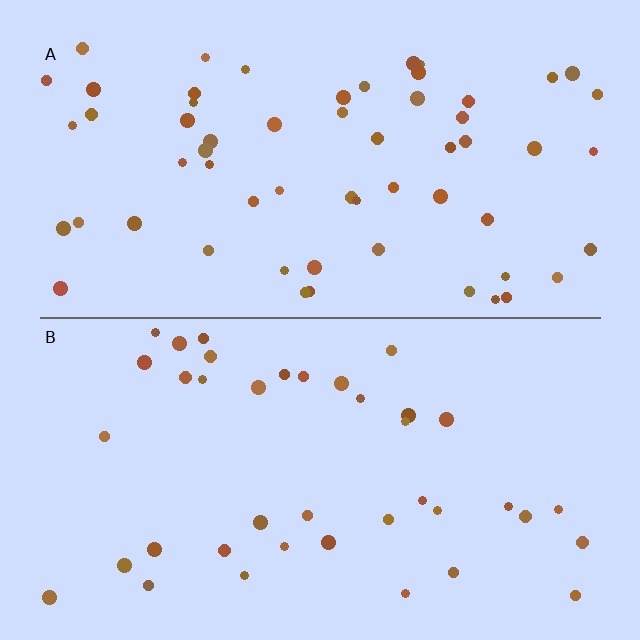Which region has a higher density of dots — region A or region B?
A (the top).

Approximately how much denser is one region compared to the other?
Approximately 1.5× — region A over region B.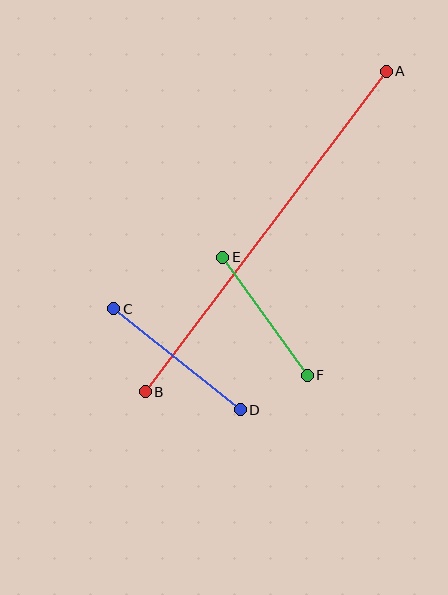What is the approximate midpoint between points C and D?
The midpoint is at approximately (177, 359) pixels.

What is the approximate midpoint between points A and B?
The midpoint is at approximately (266, 231) pixels.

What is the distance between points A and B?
The distance is approximately 401 pixels.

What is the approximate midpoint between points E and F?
The midpoint is at approximately (265, 316) pixels.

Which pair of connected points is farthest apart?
Points A and B are farthest apart.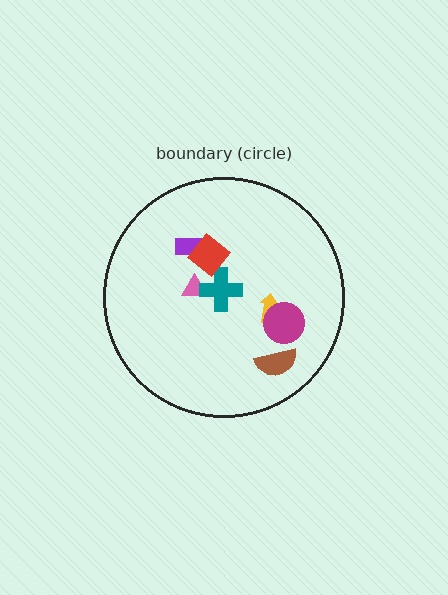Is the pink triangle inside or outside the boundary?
Inside.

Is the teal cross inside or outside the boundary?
Inside.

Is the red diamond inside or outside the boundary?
Inside.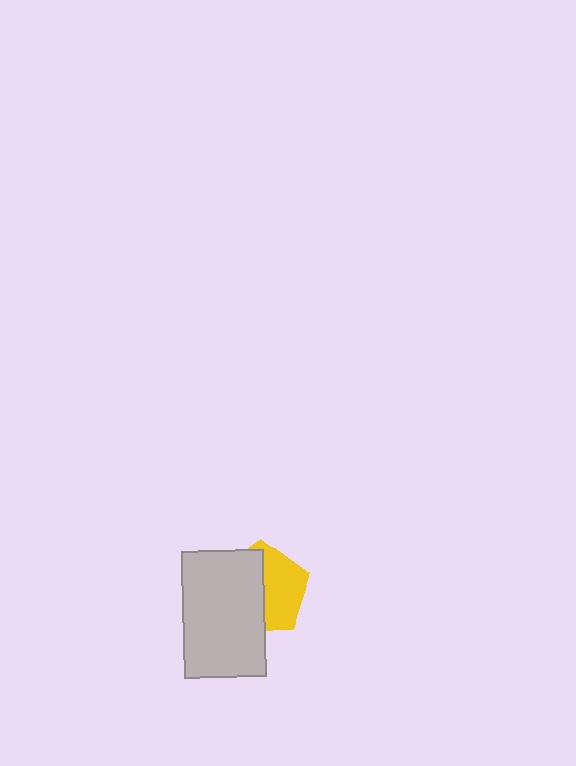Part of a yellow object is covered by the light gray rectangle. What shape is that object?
It is a pentagon.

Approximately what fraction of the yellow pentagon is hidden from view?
Roughly 53% of the yellow pentagon is hidden behind the light gray rectangle.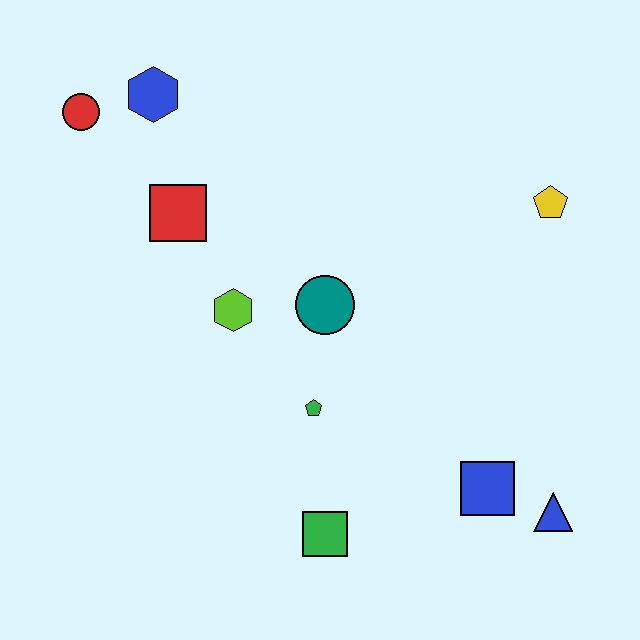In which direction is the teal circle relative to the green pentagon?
The teal circle is above the green pentagon.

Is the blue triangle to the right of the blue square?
Yes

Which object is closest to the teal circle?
The lime hexagon is closest to the teal circle.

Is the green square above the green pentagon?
No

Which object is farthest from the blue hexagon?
The blue triangle is farthest from the blue hexagon.